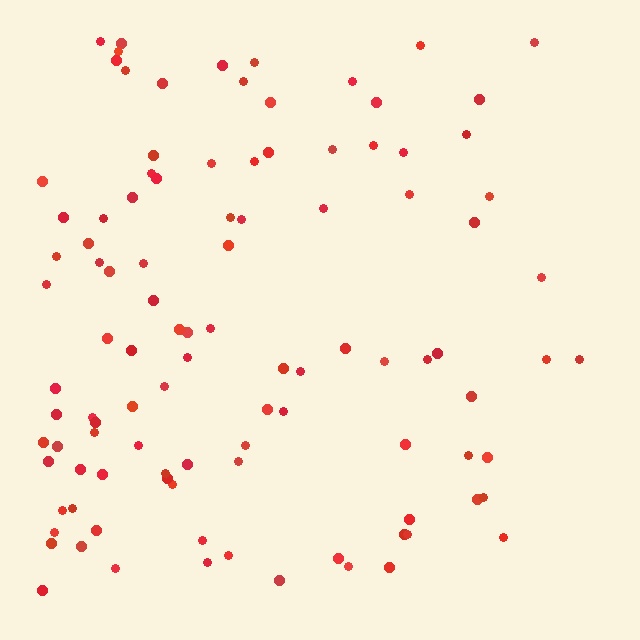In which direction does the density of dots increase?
From right to left, with the left side densest.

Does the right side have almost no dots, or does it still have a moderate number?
Still a moderate number, just noticeably fewer than the left.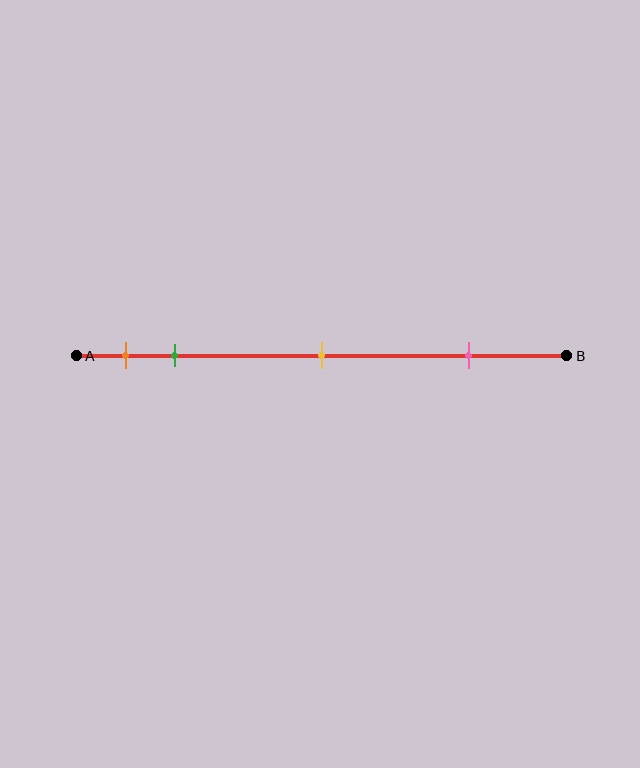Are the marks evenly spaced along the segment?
No, the marks are not evenly spaced.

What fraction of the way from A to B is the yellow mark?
The yellow mark is approximately 50% (0.5) of the way from A to B.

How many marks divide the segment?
There are 4 marks dividing the segment.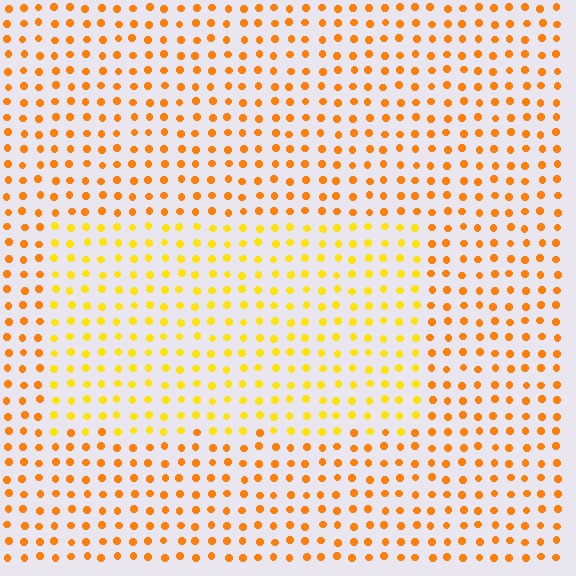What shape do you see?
I see a rectangle.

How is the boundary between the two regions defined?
The boundary is defined purely by a slight shift in hue (about 25 degrees). Spacing, size, and orientation are identical on both sides.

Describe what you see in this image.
The image is filled with small orange elements in a uniform arrangement. A rectangle-shaped region is visible where the elements are tinted to a slightly different hue, forming a subtle color boundary.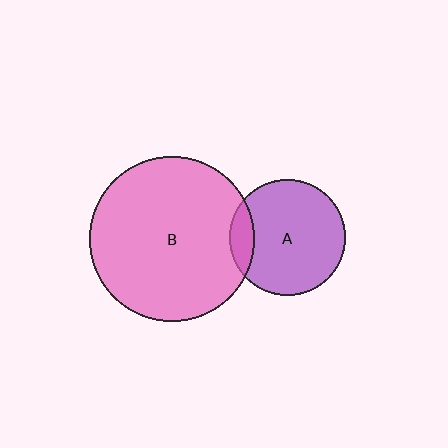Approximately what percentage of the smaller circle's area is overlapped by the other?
Approximately 15%.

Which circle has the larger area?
Circle B (pink).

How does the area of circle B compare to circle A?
Approximately 2.0 times.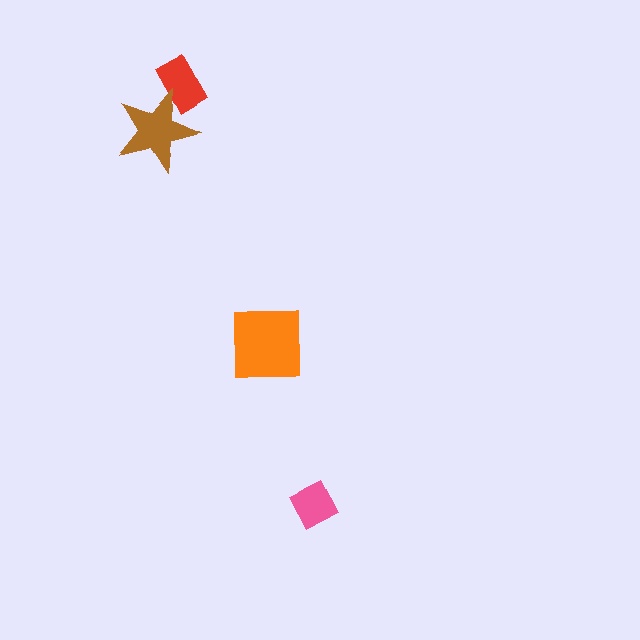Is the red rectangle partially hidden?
Yes, it is partially covered by another shape.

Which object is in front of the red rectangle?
The brown star is in front of the red rectangle.